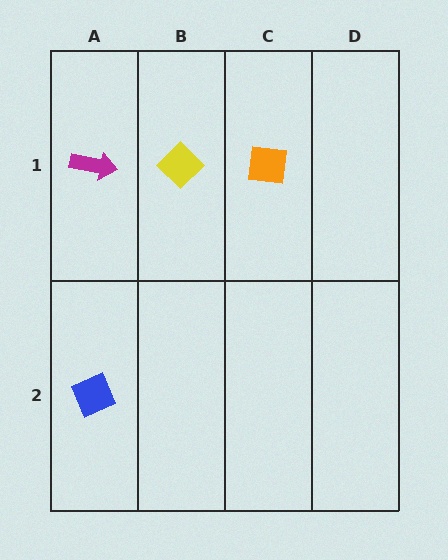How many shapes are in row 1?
3 shapes.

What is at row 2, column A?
A blue diamond.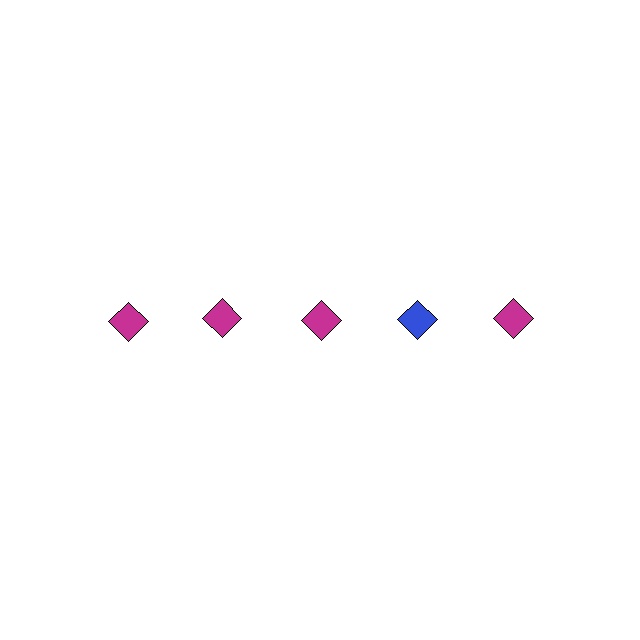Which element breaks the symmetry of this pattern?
The blue diamond in the top row, second from right column breaks the symmetry. All other shapes are magenta diamonds.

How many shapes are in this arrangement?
There are 5 shapes arranged in a grid pattern.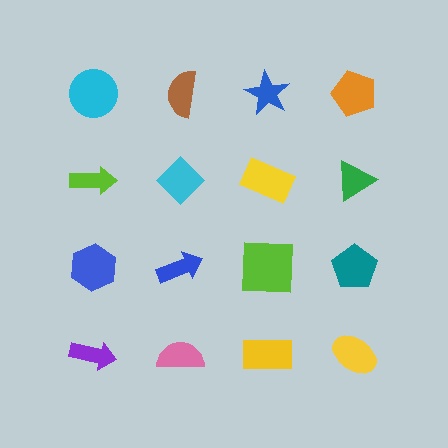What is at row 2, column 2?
A cyan diamond.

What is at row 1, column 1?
A cyan circle.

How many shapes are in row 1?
4 shapes.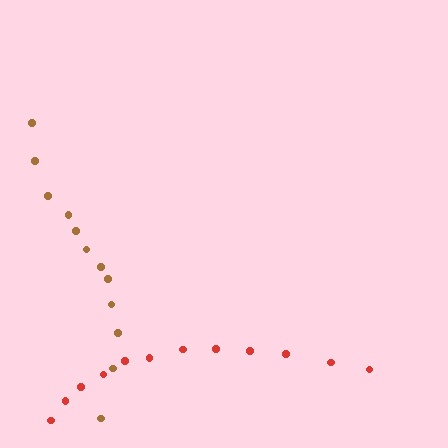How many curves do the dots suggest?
There are 2 distinct paths.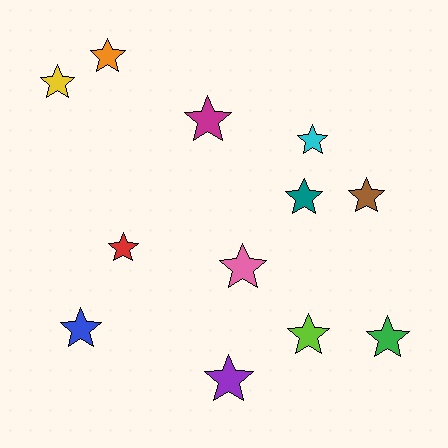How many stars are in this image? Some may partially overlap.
There are 12 stars.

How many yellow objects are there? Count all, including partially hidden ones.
There is 1 yellow object.